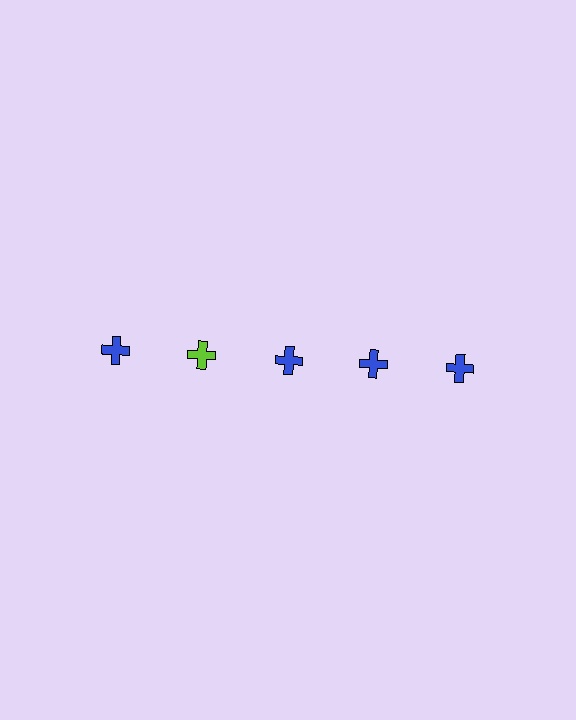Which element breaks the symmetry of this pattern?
The lime cross in the top row, second from left column breaks the symmetry. All other shapes are blue crosses.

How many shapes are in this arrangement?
There are 5 shapes arranged in a grid pattern.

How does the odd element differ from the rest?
It has a different color: lime instead of blue.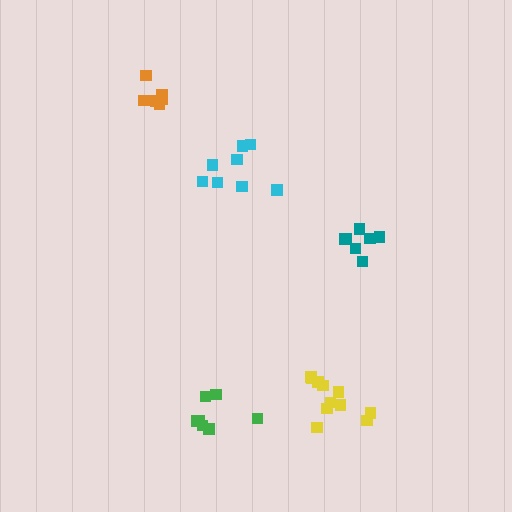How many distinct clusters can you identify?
There are 5 distinct clusters.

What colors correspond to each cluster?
The clusters are colored: green, orange, teal, cyan, yellow.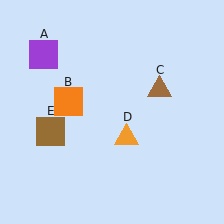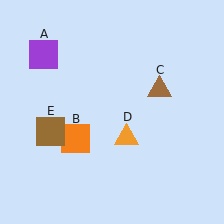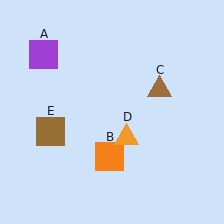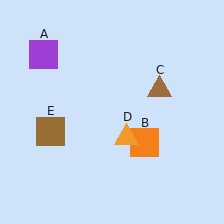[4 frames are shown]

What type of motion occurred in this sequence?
The orange square (object B) rotated counterclockwise around the center of the scene.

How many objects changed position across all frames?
1 object changed position: orange square (object B).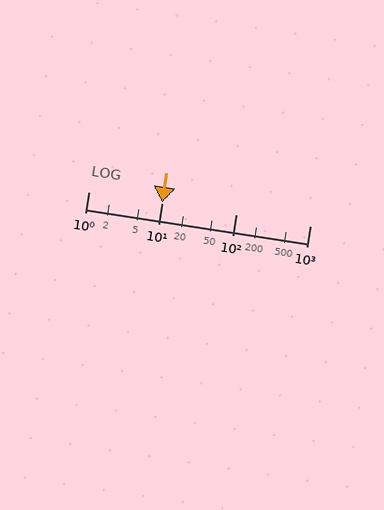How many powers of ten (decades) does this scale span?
The scale spans 3 decades, from 1 to 1000.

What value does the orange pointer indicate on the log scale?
The pointer indicates approximately 10.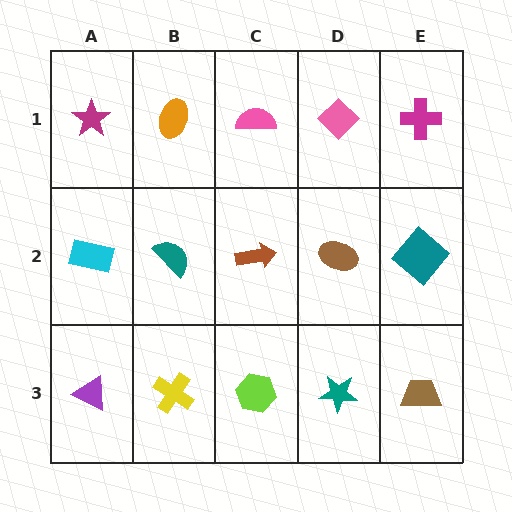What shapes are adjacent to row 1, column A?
A cyan rectangle (row 2, column A), an orange ellipse (row 1, column B).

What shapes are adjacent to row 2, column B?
An orange ellipse (row 1, column B), a yellow cross (row 3, column B), a cyan rectangle (row 2, column A), a brown arrow (row 2, column C).